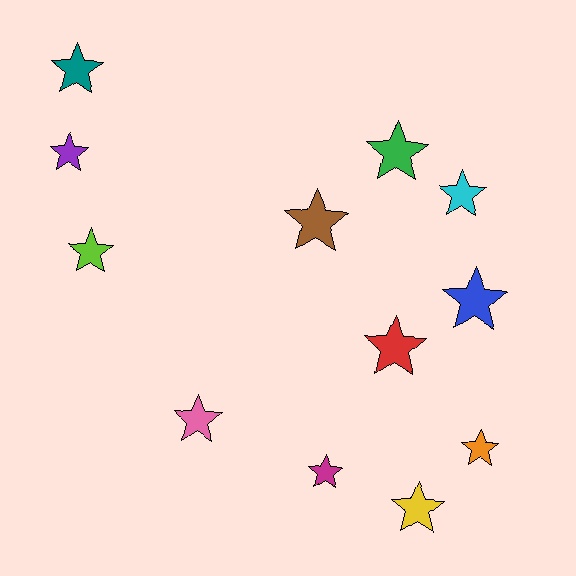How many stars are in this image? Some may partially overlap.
There are 12 stars.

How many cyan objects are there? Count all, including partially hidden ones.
There is 1 cyan object.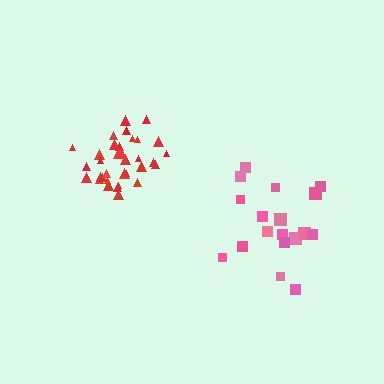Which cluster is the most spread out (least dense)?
Pink.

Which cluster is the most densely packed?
Red.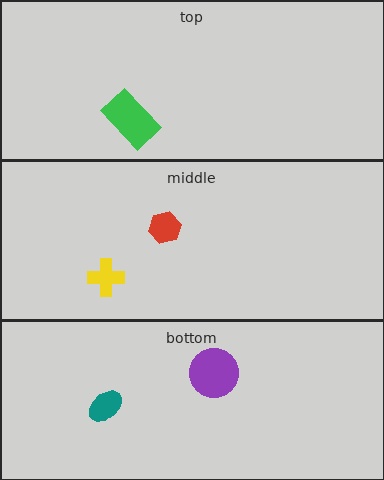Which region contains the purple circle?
The bottom region.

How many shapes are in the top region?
1.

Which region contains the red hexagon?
The middle region.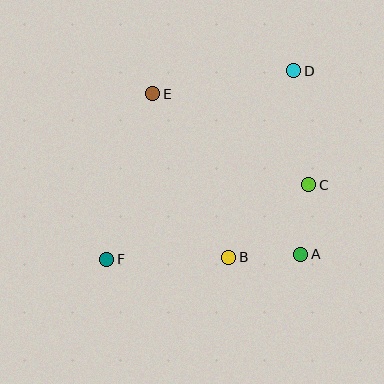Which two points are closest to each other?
Points A and C are closest to each other.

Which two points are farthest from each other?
Points D and F are farthest from each other.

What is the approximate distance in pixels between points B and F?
The distance between B and F is approximately 122 pixels.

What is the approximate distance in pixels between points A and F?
The distance between A and F is approximately 194 pixels.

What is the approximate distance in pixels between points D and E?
The distance between D and E is approximately 142 pixels.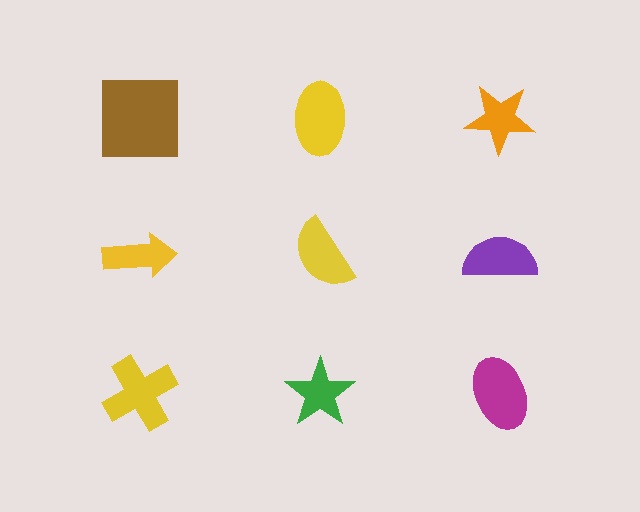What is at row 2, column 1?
A yellow arrow.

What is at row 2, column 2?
A yellow semicircle.